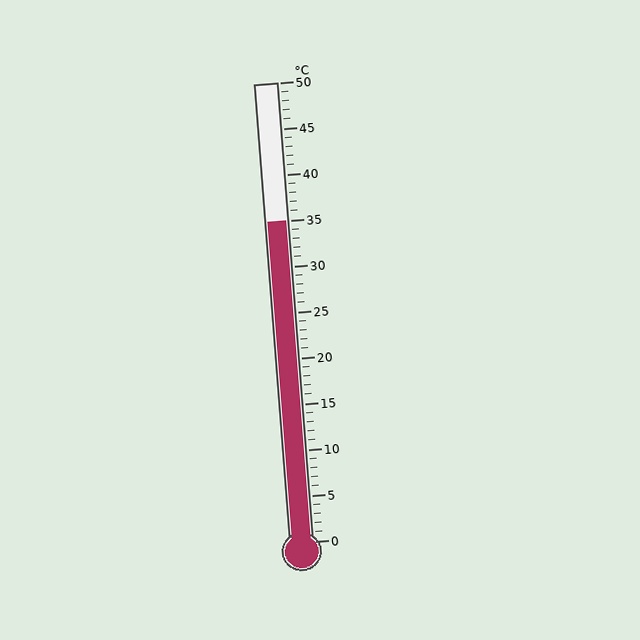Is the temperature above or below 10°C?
The temperature is above 10°C.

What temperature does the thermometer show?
The thermometer shows approximately 35°C.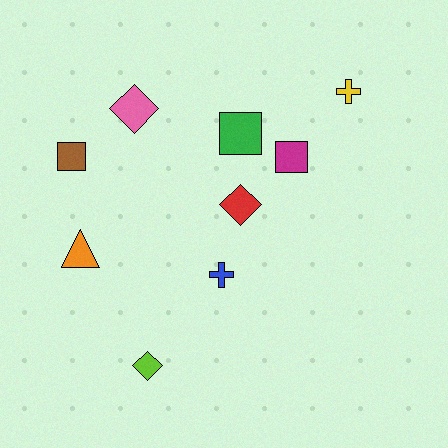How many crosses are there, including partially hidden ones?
There are 2 crosses.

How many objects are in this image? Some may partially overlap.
There are 9 objects.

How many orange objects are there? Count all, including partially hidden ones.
There is 1 orange object.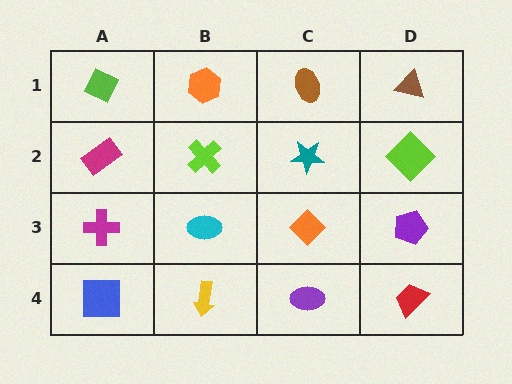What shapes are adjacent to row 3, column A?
A magenta rectangle (row 2, column A), a blue square (row 4, column A), a cyan ellipse (row 3, column B).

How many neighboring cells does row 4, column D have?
2.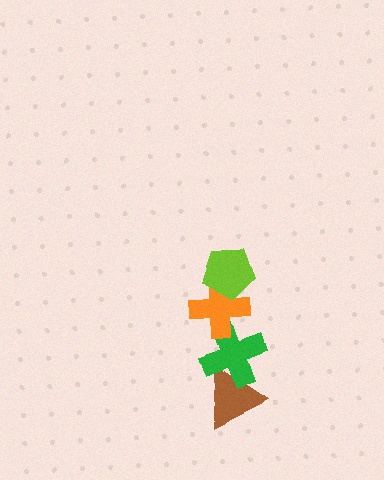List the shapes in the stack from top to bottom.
From top to bottom: the lime pentagon, the orange cross, the green cross, the brown triangle.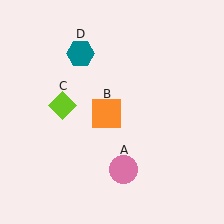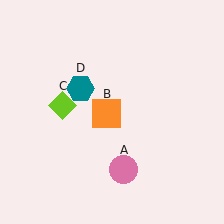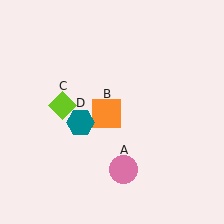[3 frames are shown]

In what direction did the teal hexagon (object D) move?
The teal hexagon (object D) moved down.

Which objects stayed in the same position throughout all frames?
Pink circle (object A) and orange square (object B) and lime diamond (object C) remained stationary.